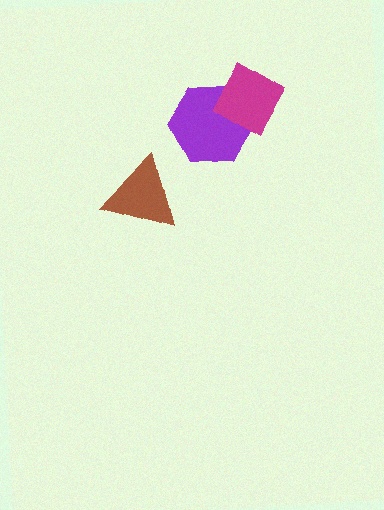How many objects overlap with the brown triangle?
0 objects overlap with the brown triangle.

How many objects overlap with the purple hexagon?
1 object overlaps with the purple hexagon.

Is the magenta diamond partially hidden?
No, no other shape covers it.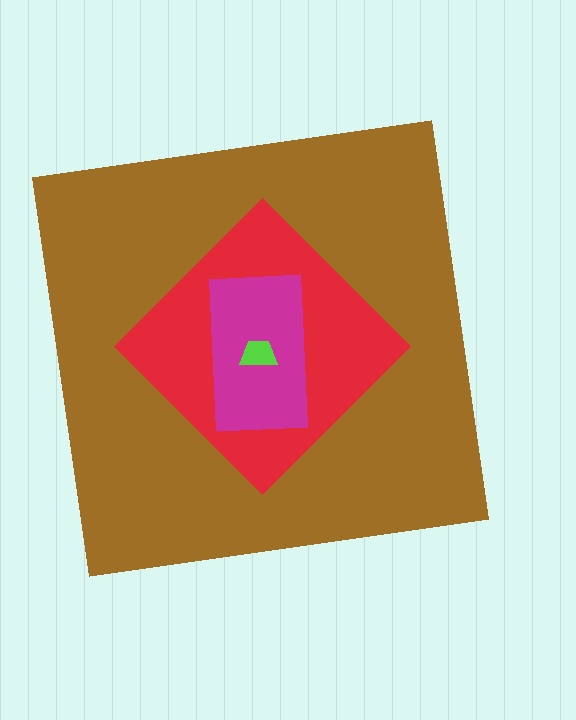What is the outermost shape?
The brown square.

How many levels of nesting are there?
4.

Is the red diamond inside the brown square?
Yes.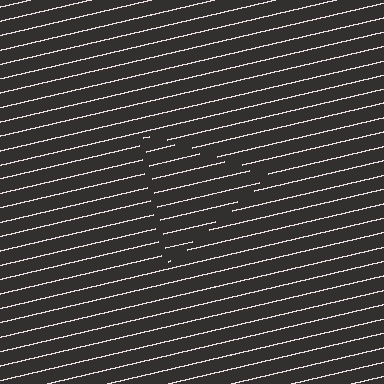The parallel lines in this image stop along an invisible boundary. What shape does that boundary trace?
An illusory triangle. The interior of the shape contains the same grating, shifted by half a period — the contour is defined by the phase discontinuity where line-ends from the inner and outer gratings abut.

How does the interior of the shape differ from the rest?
The interior of the shape contains the same grating, shifted by half a period — the contour is defined by the phase discontinuity where line-ends from the inner and outer gratings abut.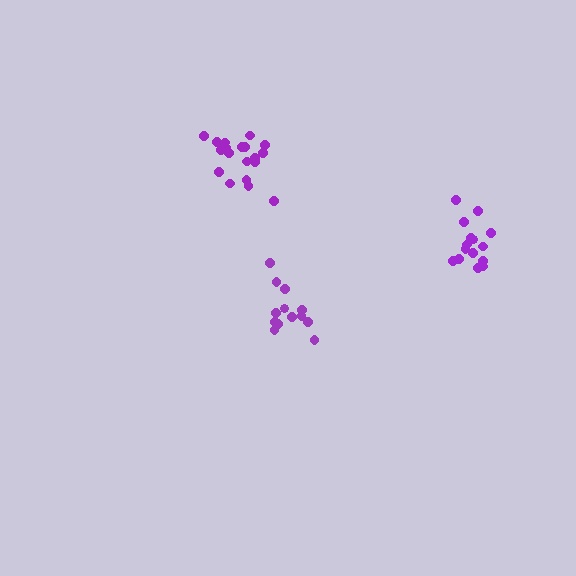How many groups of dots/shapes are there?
There are 3 groups.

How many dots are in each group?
Group 1: 14 dots, Group 2: 15 dots, Group 3: 19 dots (48 total).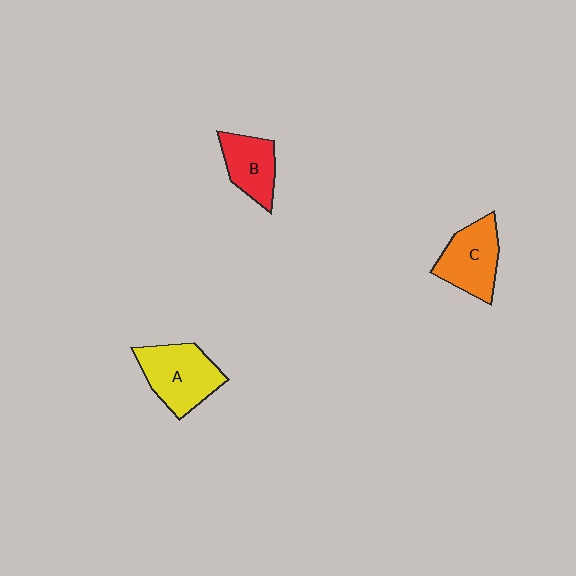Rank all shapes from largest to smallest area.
From largest to smallest: A (yellow), C (orange), B (red).